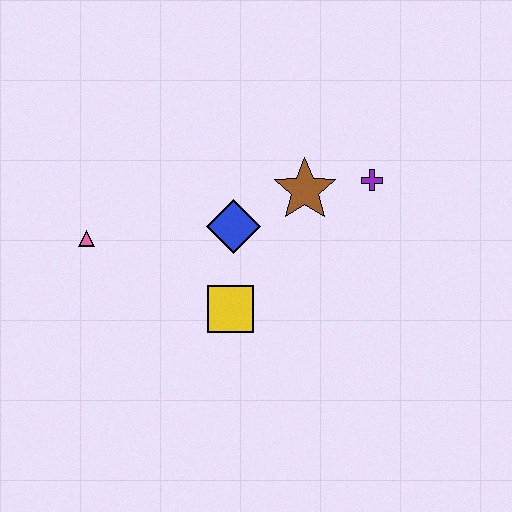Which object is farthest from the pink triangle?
The purple cross is farthest from the pink triangle.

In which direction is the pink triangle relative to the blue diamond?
The pink triangle is to the left of the blue diamond.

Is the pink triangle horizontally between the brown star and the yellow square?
No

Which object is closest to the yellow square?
The blue diamond is closest to the yellow square.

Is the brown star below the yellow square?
No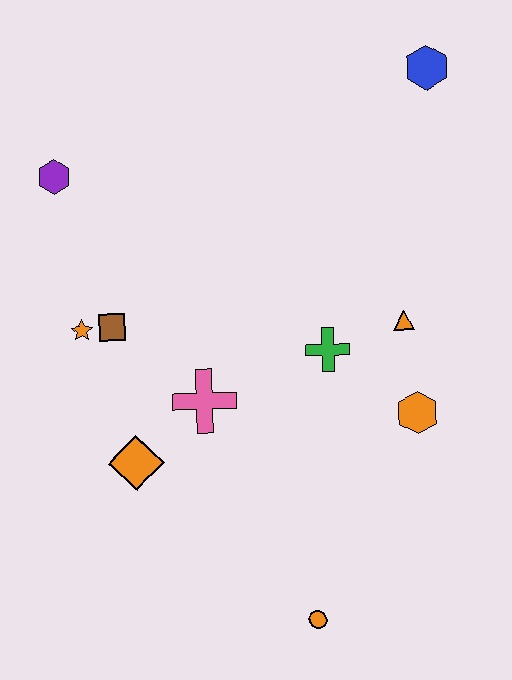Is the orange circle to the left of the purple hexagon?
No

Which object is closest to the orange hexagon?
The orange triangle is closest to the orange hexagon.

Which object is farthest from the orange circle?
The blue hexagon is farthest from the orange circle.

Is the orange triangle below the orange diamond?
No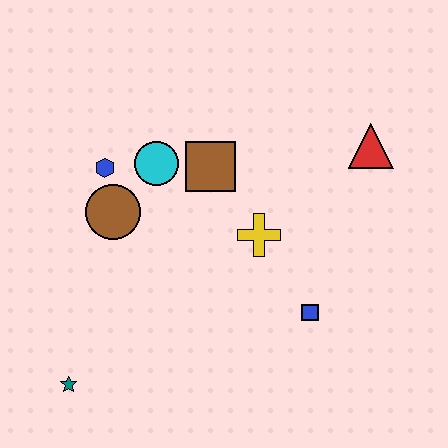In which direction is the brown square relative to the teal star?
The brown square is above the teal star.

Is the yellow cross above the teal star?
Yes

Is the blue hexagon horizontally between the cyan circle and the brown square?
No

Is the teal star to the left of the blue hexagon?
Yes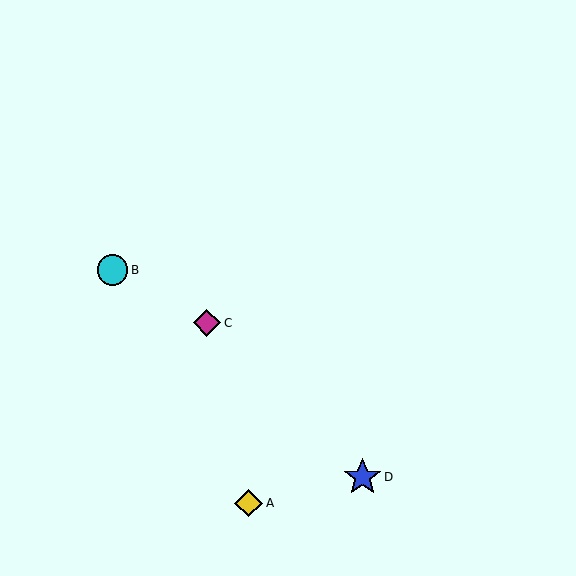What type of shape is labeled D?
Shape D is a blue star.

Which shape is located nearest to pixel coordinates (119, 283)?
The cyan circle (labeled B) at (112, 270) is nearest to that location.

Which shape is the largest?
The blue star (labeled D) is the largest.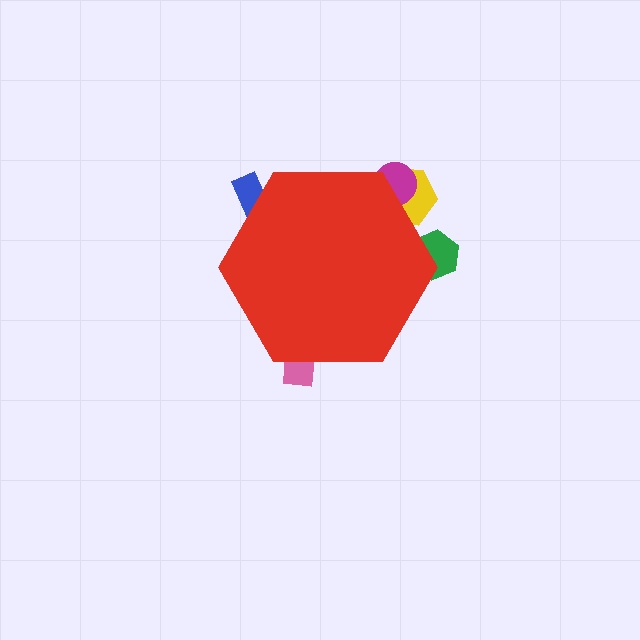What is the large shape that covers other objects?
A red hexagon.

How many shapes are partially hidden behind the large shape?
5 shapes are partially hidden.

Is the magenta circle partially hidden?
Yes, the magenta circle is partially hidden behind the red hexagon.